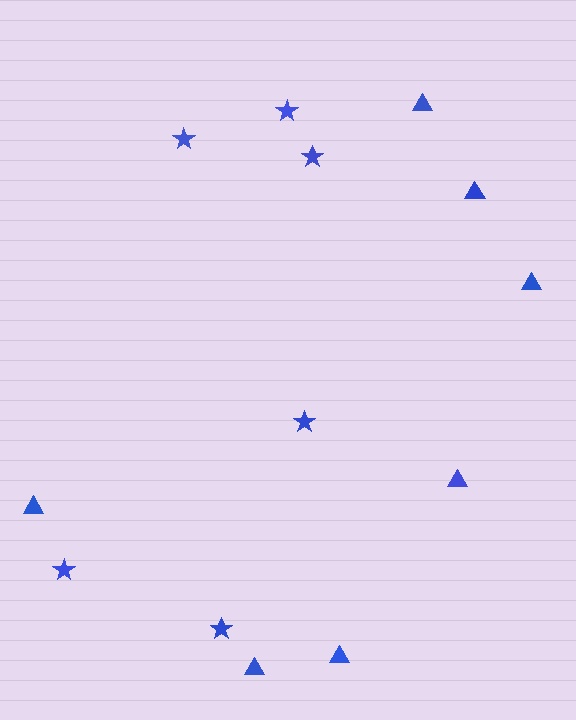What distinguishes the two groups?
There are 2 groups: one group of triangles (7) and one group of stars (6).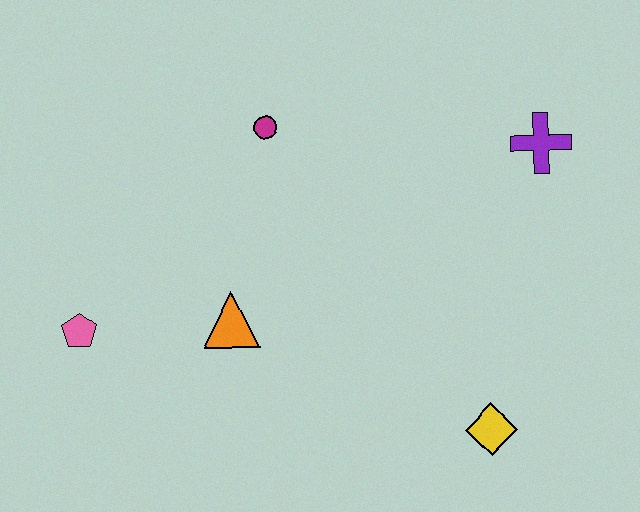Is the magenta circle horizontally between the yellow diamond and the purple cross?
No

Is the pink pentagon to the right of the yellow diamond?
No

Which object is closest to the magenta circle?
The orange triangle is closest to the magenta circle.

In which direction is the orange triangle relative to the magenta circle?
The orange triangle is below the magenta circle.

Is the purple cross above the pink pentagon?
Yes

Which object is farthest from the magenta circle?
The yellow diamond is farthest from the magenta circle.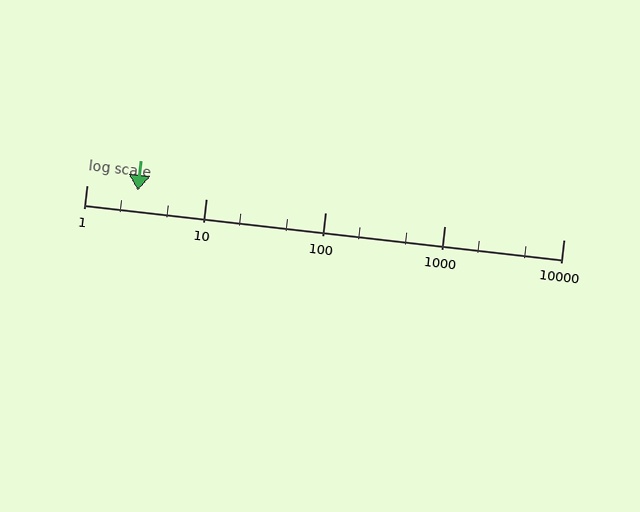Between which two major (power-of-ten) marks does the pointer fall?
The pointer is between 1 and 10.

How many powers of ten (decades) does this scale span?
The scale spans 4 decades, from 1 to 10000.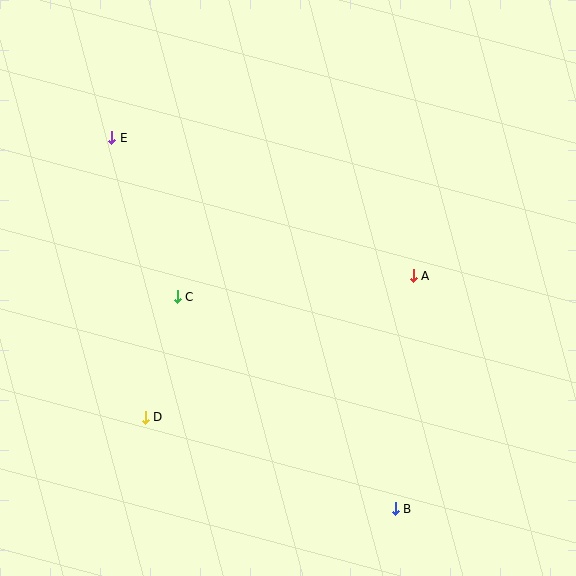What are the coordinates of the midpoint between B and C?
The midpoint between B and C is at (286, 403).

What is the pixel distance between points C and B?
The distance between C and B is 304 pixels.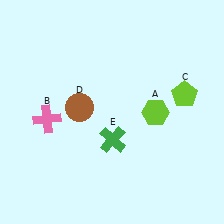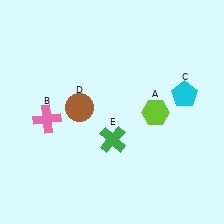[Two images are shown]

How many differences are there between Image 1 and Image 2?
There is 1 difference between the two images.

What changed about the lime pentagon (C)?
In Image 1, C is lime. In Image 2, it changed to cyan.